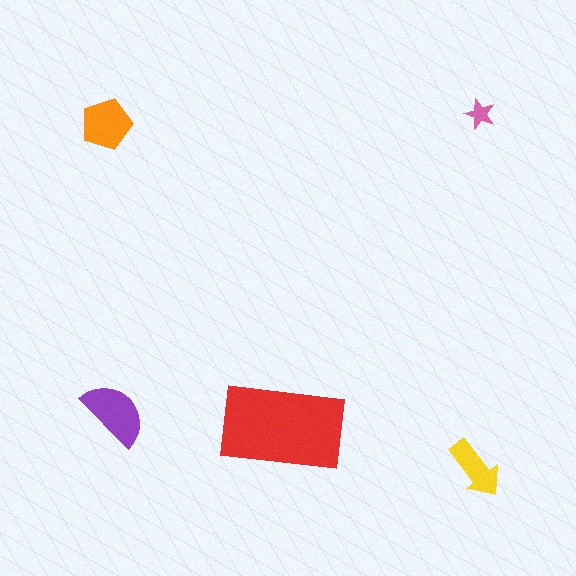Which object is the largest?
The red rectangle.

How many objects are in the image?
There are 5 objects in the image.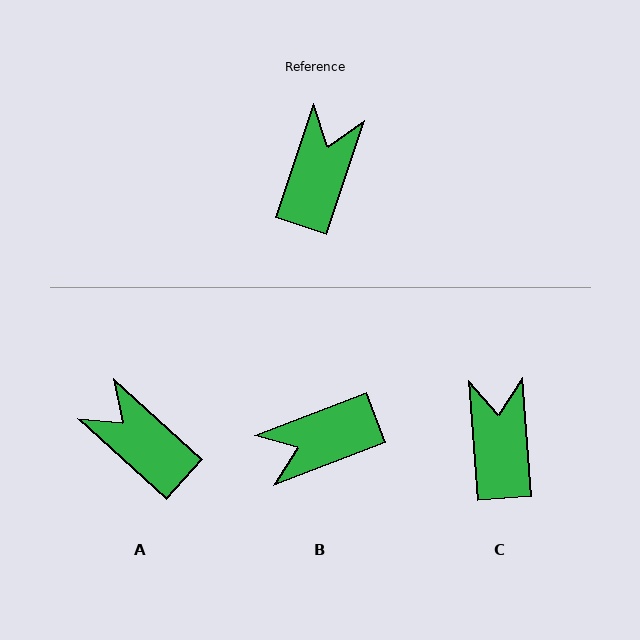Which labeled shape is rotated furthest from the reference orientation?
B, about 129 degrees away.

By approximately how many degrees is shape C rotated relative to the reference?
Approximately 22 degrees counter-clockwise.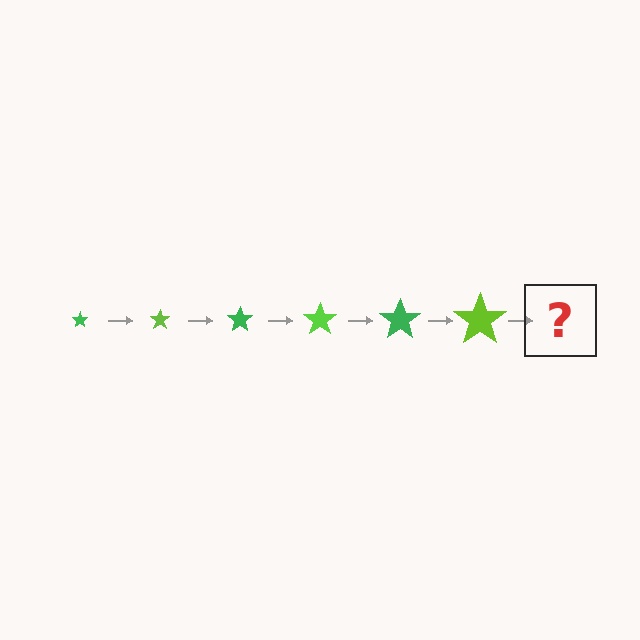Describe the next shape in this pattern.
It should be a green star, larger than the previous one.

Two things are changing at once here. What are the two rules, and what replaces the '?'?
The two rules are that the star grows larger each step and the color cycles through green and lime. The '?' should be a green star, larger than the previous one.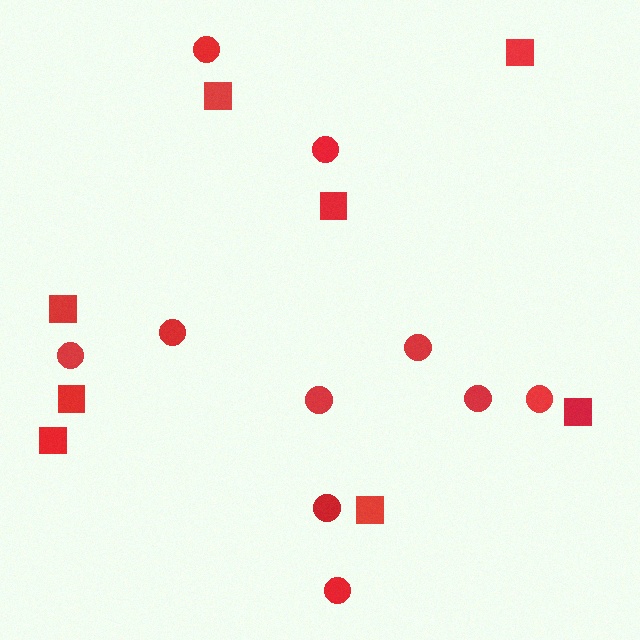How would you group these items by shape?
There are 2 groups: one group of circles (10) and one group of squares (8).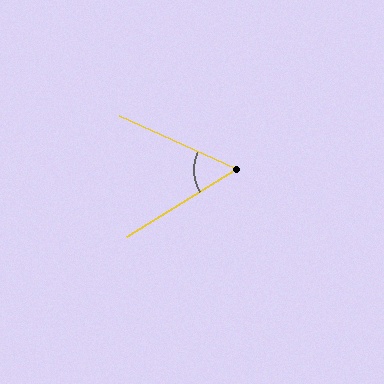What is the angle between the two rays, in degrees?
Approximately 56 degrees.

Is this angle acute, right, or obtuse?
It is acute.